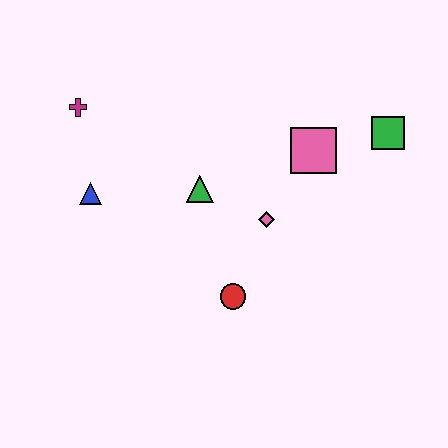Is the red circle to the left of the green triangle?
No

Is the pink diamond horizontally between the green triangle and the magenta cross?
No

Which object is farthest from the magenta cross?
The green square is farthest from the magenta cross.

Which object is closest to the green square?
The pink square is closest to the green square.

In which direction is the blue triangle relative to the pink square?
The blue triangle is to the left of the pink square.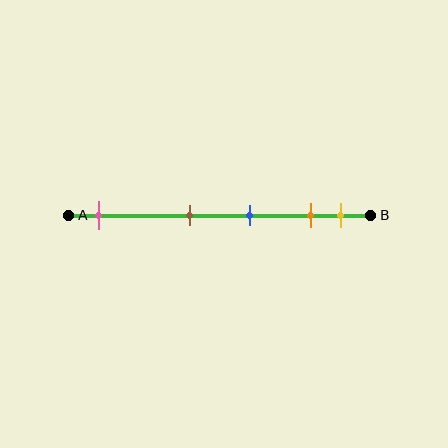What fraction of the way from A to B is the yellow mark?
The yellow mark is approximately 90% (0.9) of the way from A to B.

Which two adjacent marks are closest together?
The orange and yellow marks are the closest adjacent pair.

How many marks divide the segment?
There are 5 marks dividing the segment.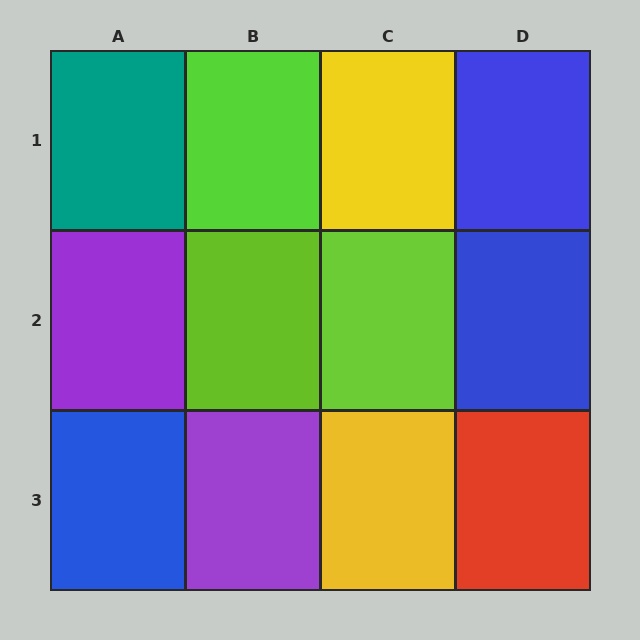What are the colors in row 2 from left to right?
Purple, lime, lime, blue.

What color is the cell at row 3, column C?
Yellow.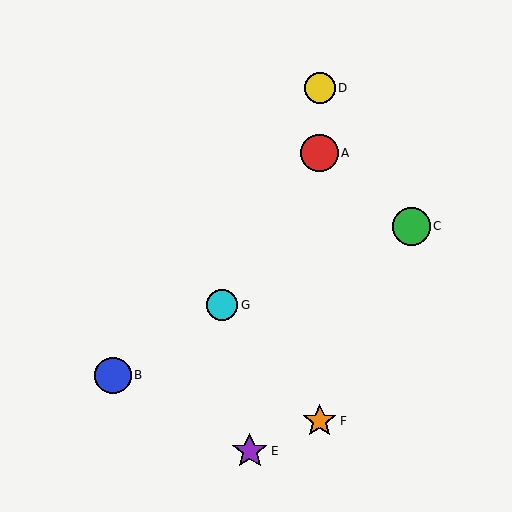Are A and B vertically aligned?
No, A is at x≈320 and B is at x≈113.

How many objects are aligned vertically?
3 objects (A, D, F) are aligned vertically.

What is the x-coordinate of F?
Object F is at x≈320.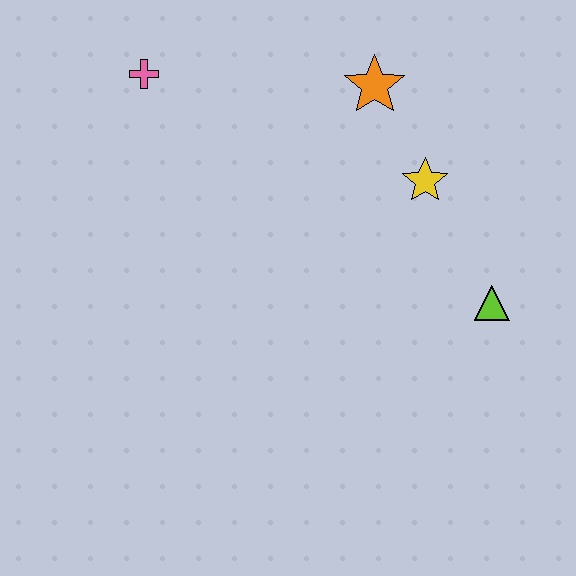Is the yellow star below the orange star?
Yes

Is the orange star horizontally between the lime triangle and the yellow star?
No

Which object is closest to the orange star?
The yellow star is closest to the orange star.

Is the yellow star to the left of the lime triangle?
Yes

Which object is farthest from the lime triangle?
The pink cross is farthest from the lime triangle.